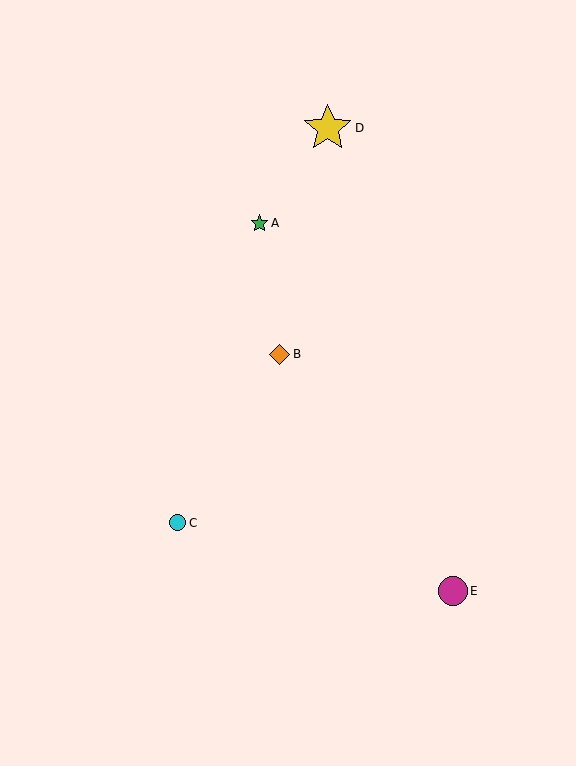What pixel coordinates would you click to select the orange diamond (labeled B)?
Click at (280, 354) to select the orange diamond B.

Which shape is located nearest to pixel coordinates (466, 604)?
The magenta circle (labeled E) at (453, 591) is nearest to that location.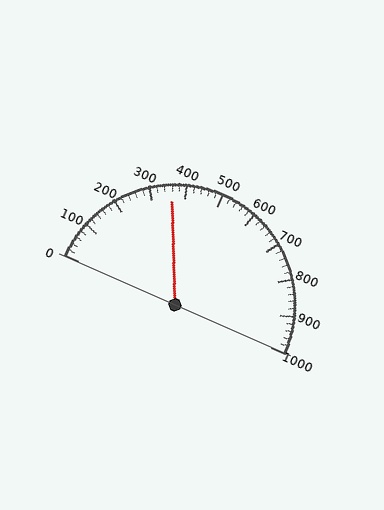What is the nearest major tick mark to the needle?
The nearest major tick mark is 400.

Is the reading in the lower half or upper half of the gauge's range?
The reading is in the lower half of the range (0 to 1000).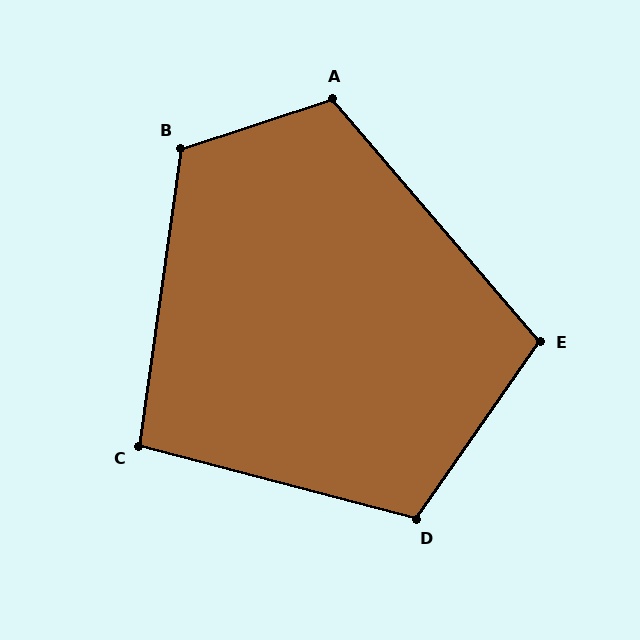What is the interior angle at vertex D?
Approximately 110 degrees (obtuse).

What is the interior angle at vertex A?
Approximately 113 degrees (obtuse).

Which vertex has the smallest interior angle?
C, at approximately 97 degrees.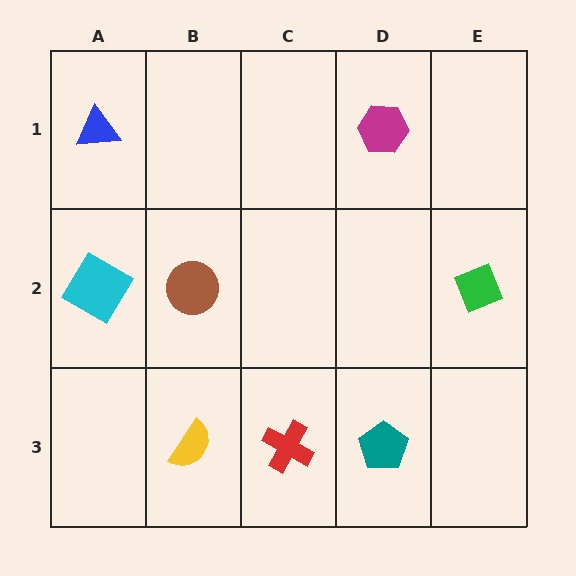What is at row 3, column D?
A teal pentagon.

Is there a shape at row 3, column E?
No, that cell is empty.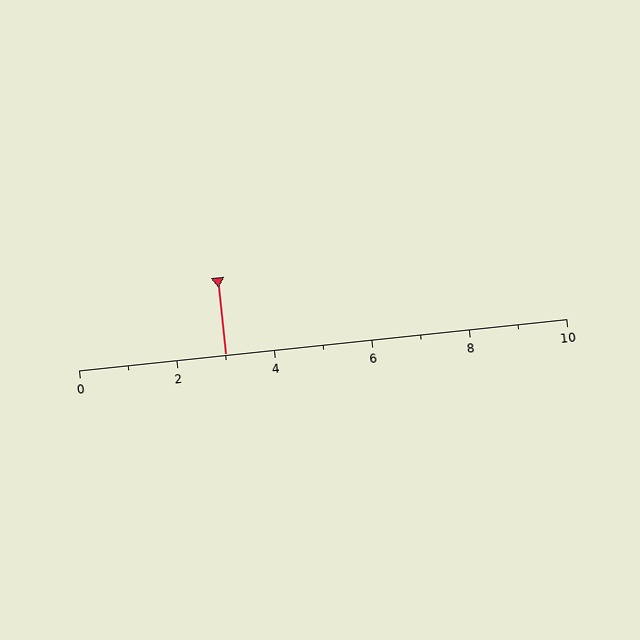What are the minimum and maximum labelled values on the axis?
The axis runs from 0 to 10.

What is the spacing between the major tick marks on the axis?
The major ticks are spaced 2 apart.